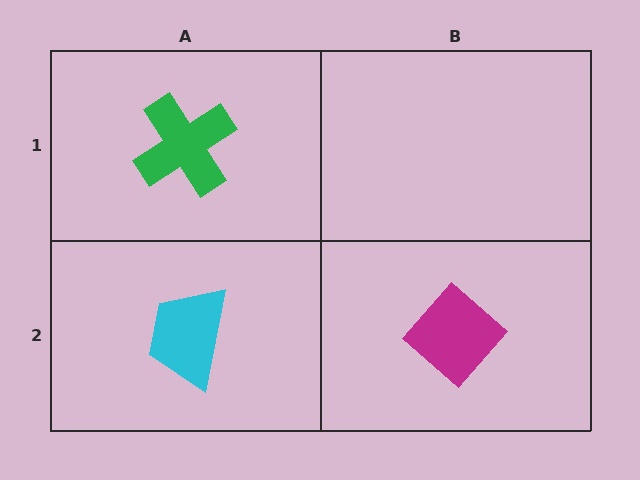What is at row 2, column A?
A cyan trapezoid.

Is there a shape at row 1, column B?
No, that cell is empty.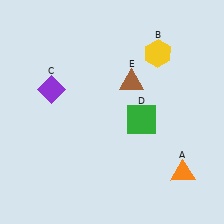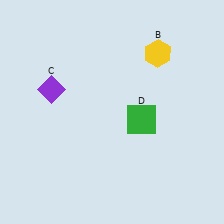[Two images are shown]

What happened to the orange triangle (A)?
The orange triangle (A) was removed in Image 2. It was in the bottom-right area of Image 1.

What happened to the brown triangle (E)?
The brown triangle (E) was removed in Image 2. It was in the top-right area of Image 1.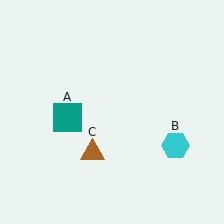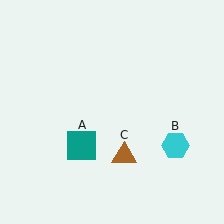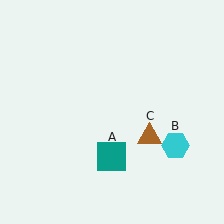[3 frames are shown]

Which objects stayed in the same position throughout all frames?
Cyan hexagon (object B) remained stationary.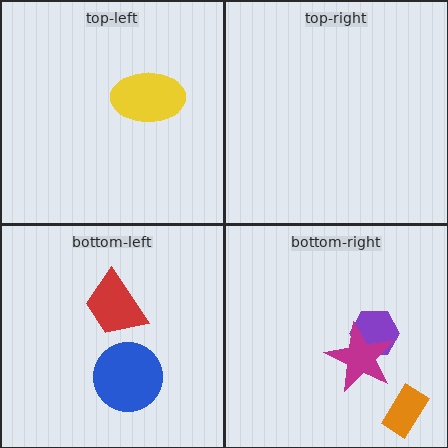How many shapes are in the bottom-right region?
3.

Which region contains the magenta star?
The bottom-right region.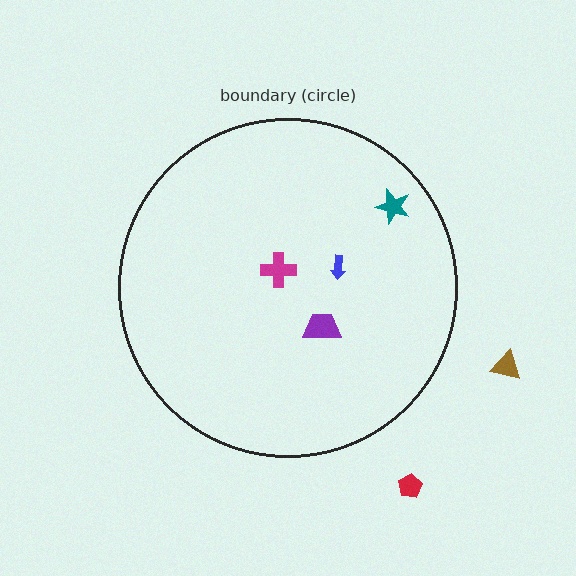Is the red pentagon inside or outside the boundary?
Outside.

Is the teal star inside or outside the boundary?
Inside.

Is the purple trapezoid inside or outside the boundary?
Inside.